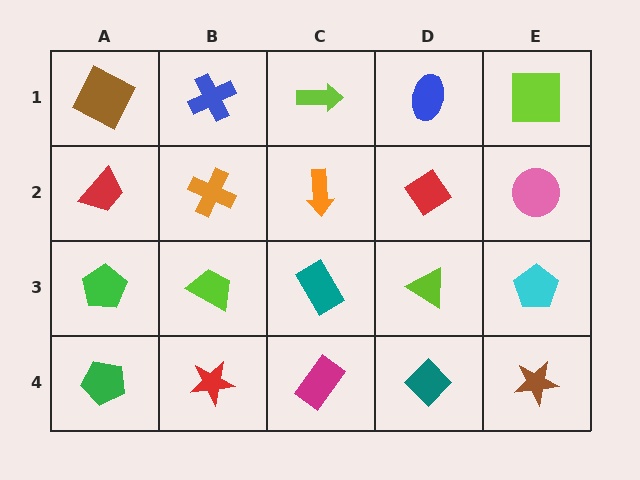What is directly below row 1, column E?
A pink circle.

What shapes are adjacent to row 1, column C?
An orange arrow (row 2, column C), a blue cross (row 1, column B), a blue ellipse (row 1, column D).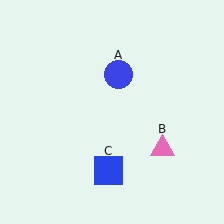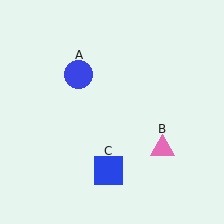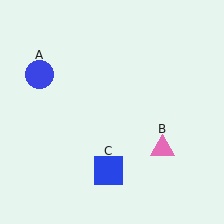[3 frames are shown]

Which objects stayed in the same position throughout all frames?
Pink triangle (object B) and blue square (object C) remained stationary.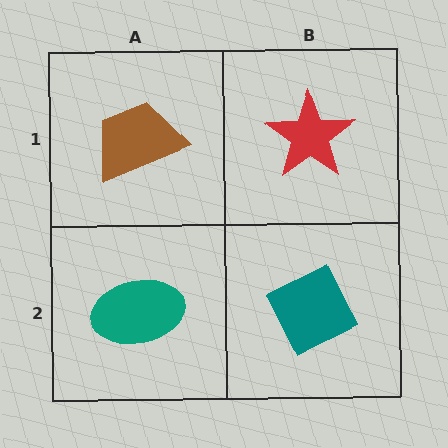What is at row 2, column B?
A teal diamond.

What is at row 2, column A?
A teal ellipse.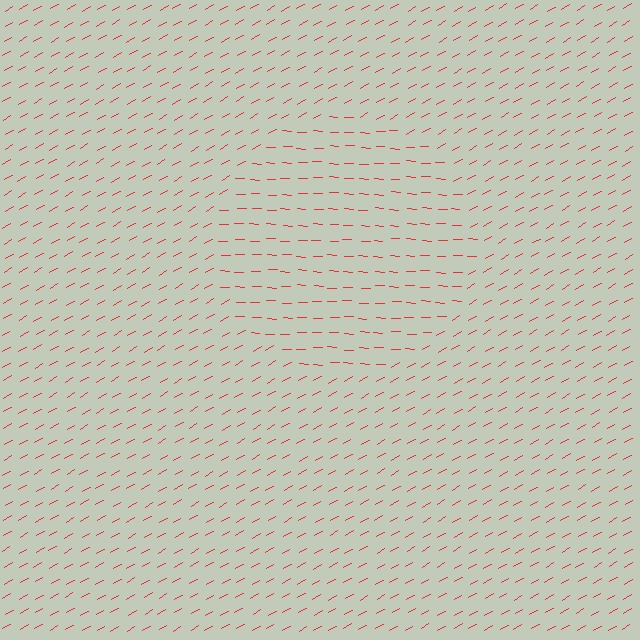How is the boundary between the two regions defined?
The boundary is defined purely by a change in line orientation (approximately 32 degrees difference). All lines are the same color and thickness.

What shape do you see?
I see a circle.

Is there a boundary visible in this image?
Yes, there is a texture boundary formed by a change in line orientation.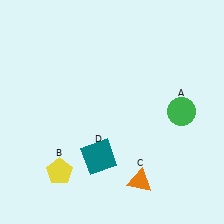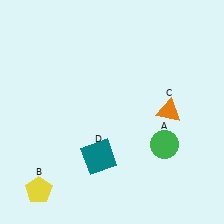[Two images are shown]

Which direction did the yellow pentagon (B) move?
The yellow pentagon (B) moved left.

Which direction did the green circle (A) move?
The green circle (A) moved down.